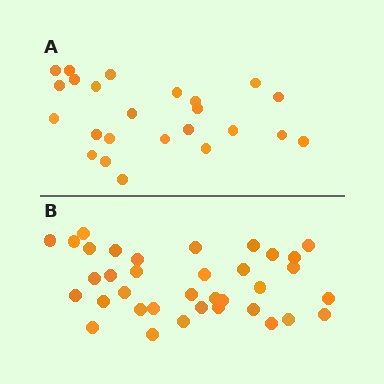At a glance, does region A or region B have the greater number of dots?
Region B (the bottom region) has more dots.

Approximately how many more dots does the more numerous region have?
Region B has roughly 12 or so more dots than region A.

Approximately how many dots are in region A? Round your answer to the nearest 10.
About 20 dots. (The exact count is 24, which rounds to 20.)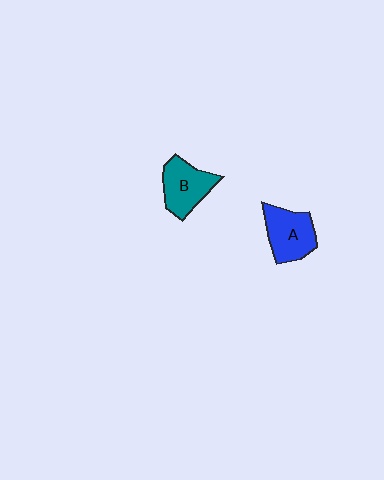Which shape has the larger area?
Shape A (blue).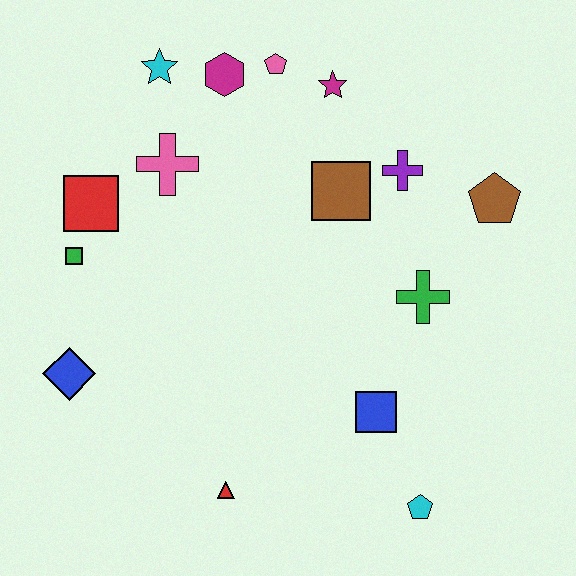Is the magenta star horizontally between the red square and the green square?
No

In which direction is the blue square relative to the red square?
The blue square is to the right of the red square.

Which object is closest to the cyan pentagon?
The blue square is closest to the cyan pentagon.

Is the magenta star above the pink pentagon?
No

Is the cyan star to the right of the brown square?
No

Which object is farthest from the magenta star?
The cyan pentagon is farthest from the magenta star.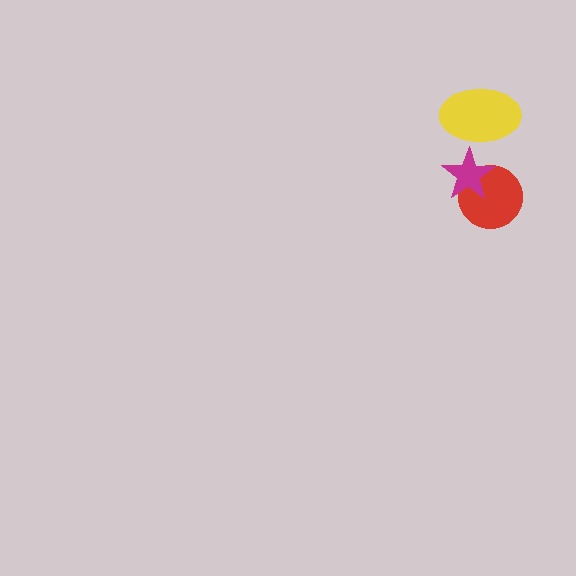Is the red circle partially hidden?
Yes, it is partially covered by another shape.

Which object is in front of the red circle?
The magenta star is in front of the red circle.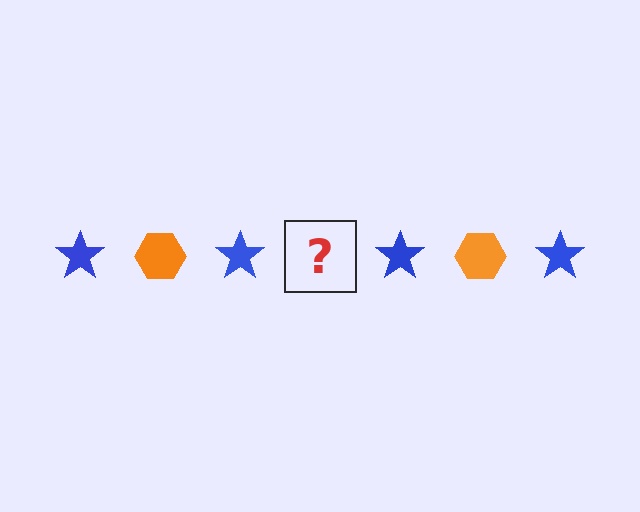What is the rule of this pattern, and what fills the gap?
The rule is that the pattern alternates between blue star and orange hexagon. The gap should be filled with an orange hexagon.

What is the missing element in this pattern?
The missing element is an orange hexagon.